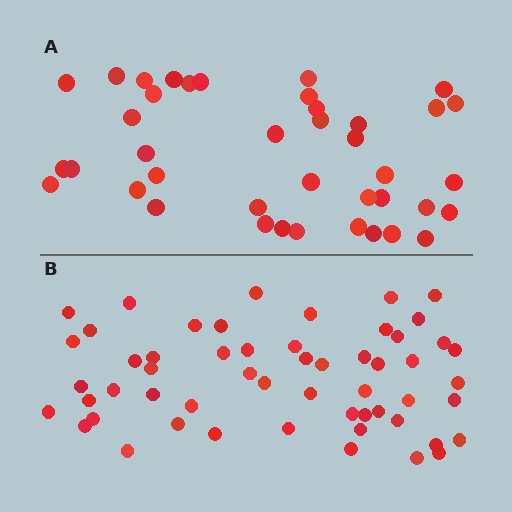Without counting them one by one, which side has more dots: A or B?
Region B (the bottom region) has more dots.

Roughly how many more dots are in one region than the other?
Region B has approximately 15 more dots than region A.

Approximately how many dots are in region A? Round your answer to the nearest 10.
About 40 dots.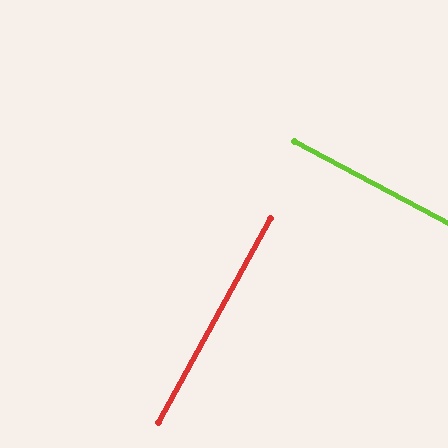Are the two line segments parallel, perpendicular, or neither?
Perpendicular — they meet at approximately 89°.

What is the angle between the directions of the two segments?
Approximately 89 degrees.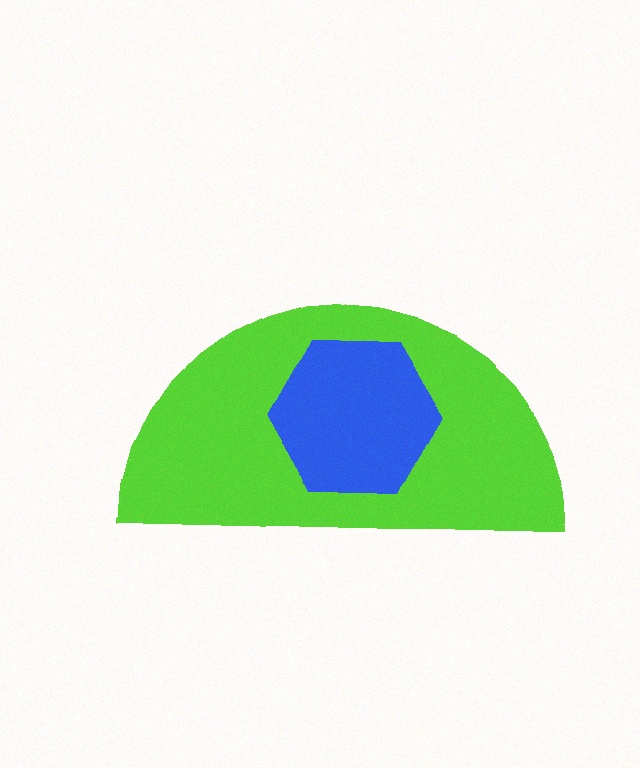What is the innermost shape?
The blue hexagon.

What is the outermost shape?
The lime semicircle.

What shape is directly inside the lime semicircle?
The blue hexagon.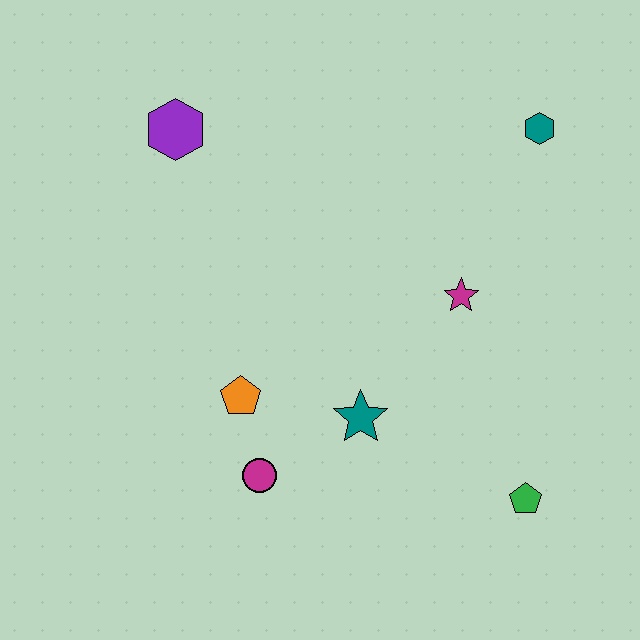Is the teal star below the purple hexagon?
Yes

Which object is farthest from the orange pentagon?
The teal hexagon is farthest from the orange pentagon.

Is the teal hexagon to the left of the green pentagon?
No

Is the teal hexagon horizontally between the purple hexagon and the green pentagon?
No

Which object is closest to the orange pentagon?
The magenta circle is closest to the orange pentagon.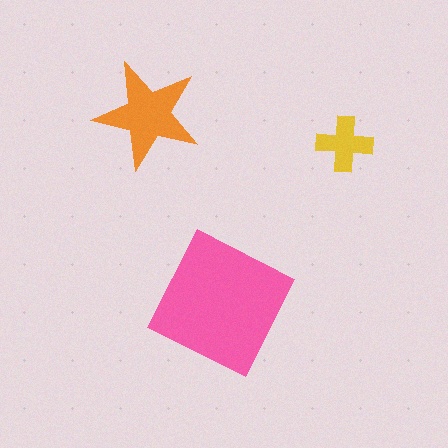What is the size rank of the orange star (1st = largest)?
2nd.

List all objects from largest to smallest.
The pink square, the orange star, the yellow cross.